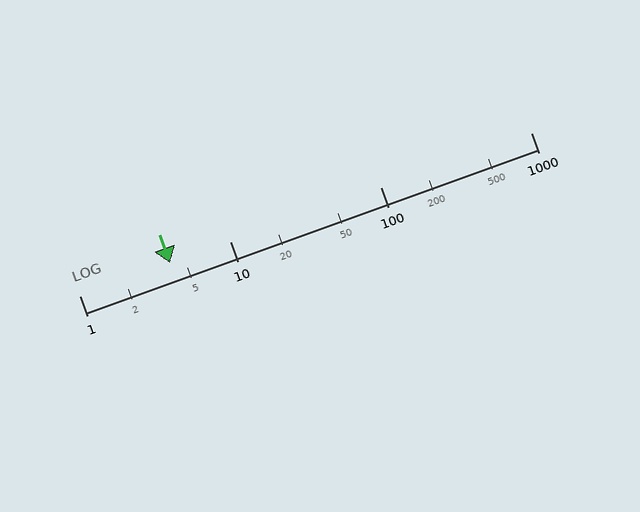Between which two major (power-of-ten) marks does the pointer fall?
The pointer is between 1 and 10.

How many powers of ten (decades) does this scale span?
The scale spans 3 decades, from 1 to 1000.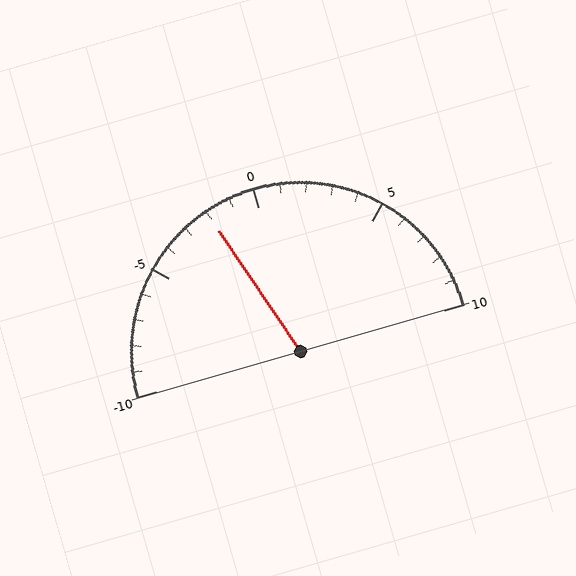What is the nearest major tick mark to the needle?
The nearest major tick mark is 0.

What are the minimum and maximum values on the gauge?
The gauge ranges from -10 to 10.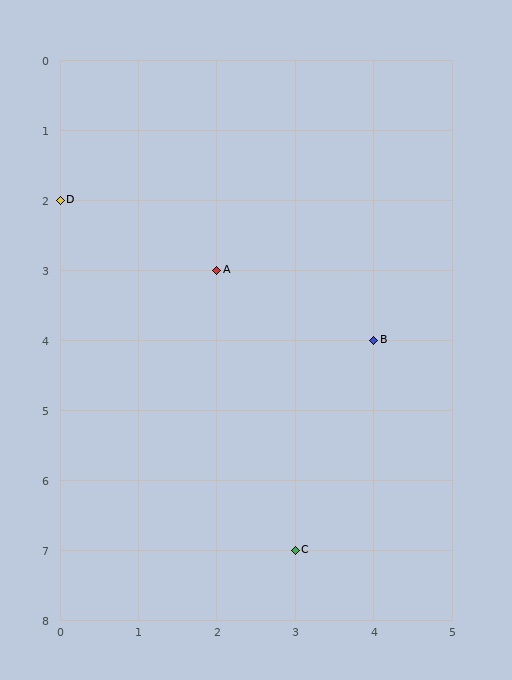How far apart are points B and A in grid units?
Points B and A are 2 columns and 1 row apart (about 2.2 grid units diagonally).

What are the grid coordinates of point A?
Point A is at grid coordinates (2, 3).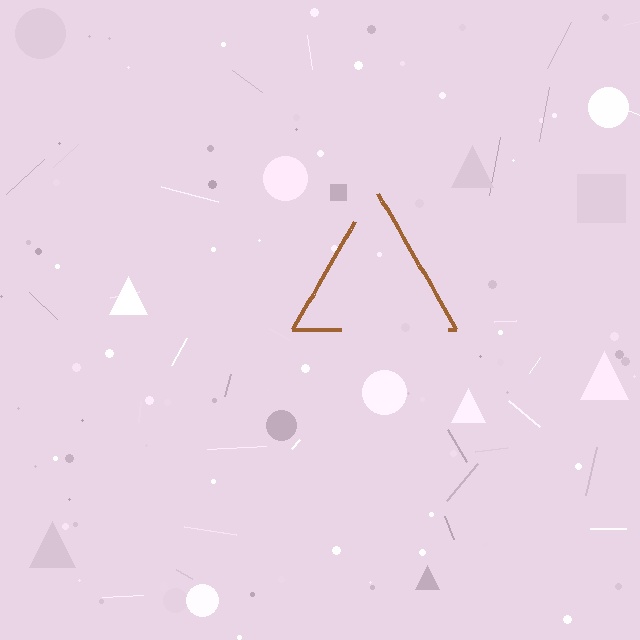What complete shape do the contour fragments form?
The contour fragments form a triangle.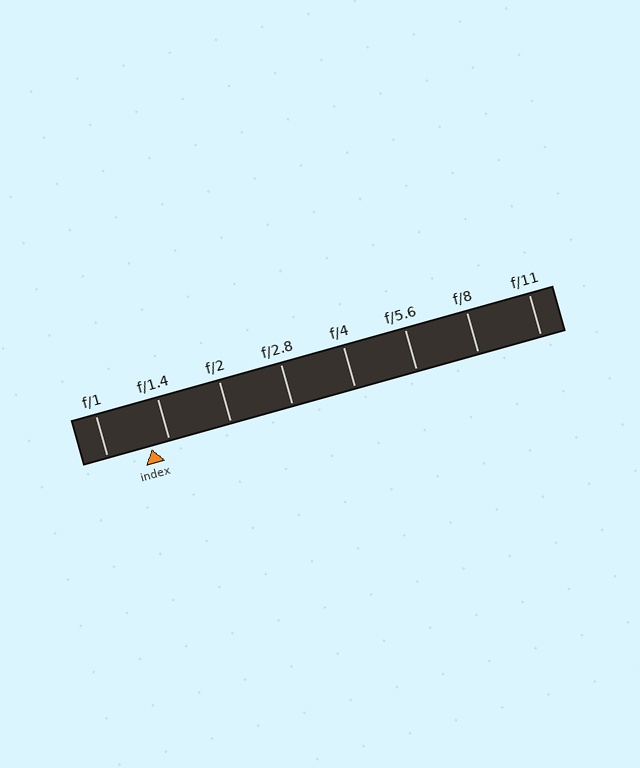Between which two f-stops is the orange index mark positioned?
The index mark is between f/1 and f/1.4.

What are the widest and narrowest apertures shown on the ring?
The widest aperture shown is f/1 and the narrowest is f/11.